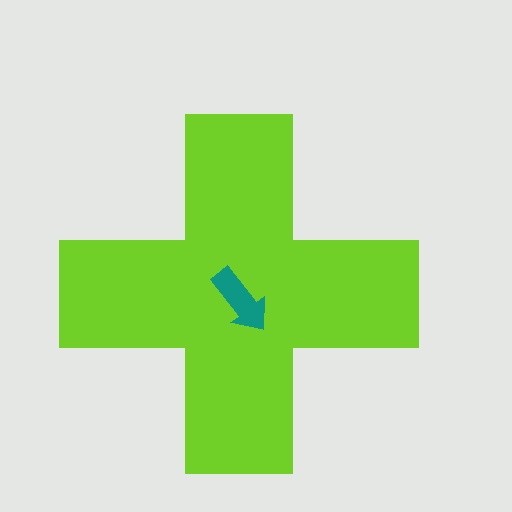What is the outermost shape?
The lime cross.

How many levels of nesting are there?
2.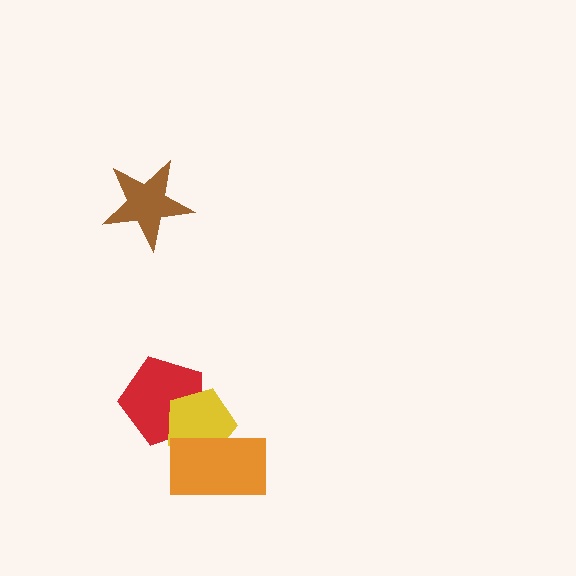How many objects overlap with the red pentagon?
1 object overlaps with the red pentagon.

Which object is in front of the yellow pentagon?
The orange rectangle is in front of the yellow pentagon.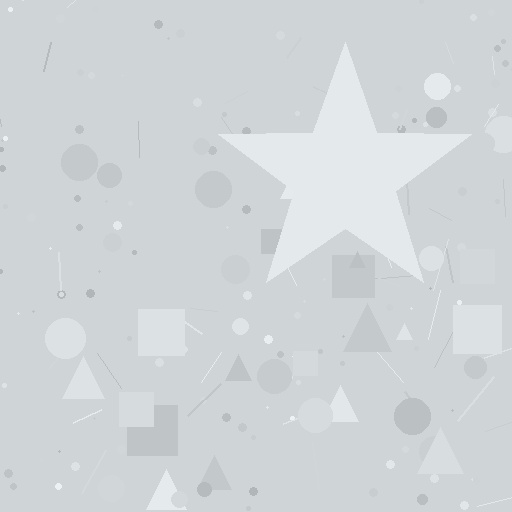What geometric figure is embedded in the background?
A star is embedded in the background.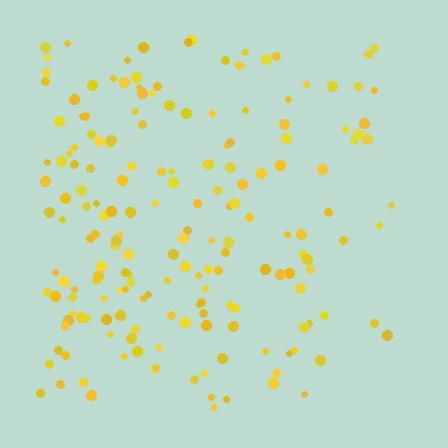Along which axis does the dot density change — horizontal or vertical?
Horizontal.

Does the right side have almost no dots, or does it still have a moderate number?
Still a moderate number, just noticeably fewer than the left.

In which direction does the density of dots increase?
From right to left, with the left side densest.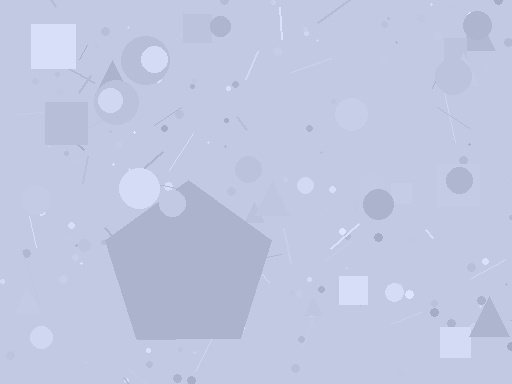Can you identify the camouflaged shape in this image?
The camouflaged shape is a pentagon.